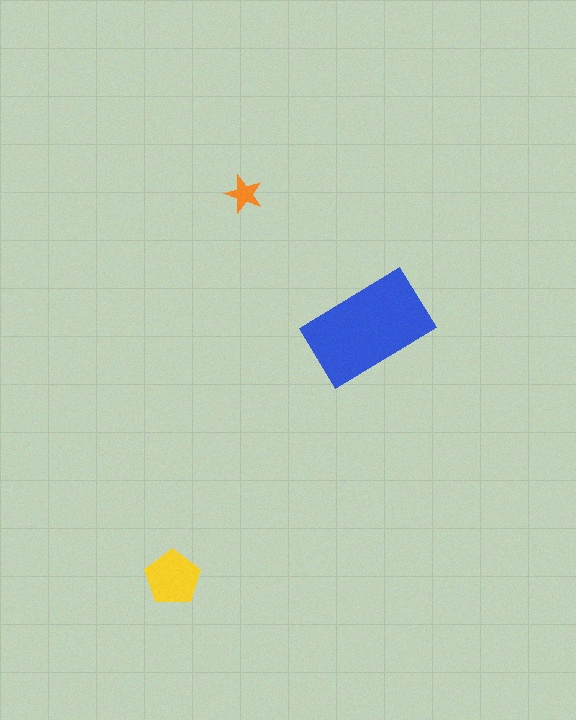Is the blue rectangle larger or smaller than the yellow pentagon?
Larger.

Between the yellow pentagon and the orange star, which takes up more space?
The yellow pentagon.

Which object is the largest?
The blue rectangle.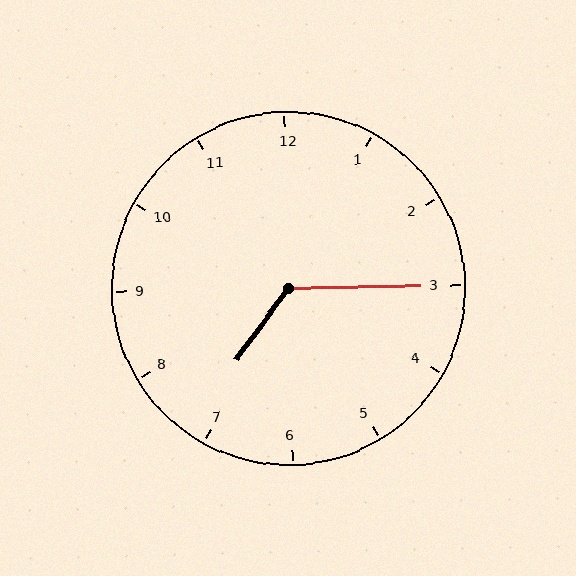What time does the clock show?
7:15.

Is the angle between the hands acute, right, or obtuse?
It is obtuse.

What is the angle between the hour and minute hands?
Approximately 128 degrees.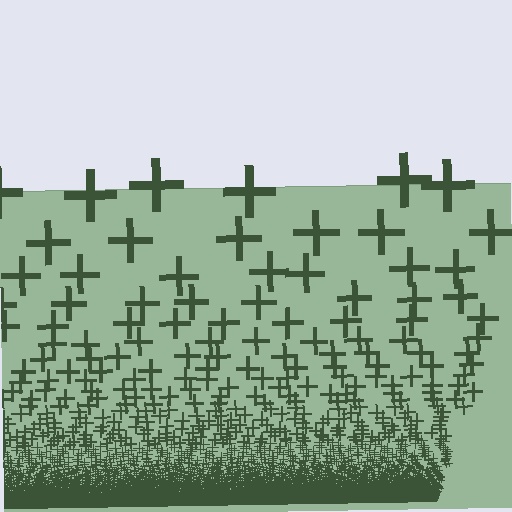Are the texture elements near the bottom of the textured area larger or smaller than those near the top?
Smaller. The gradient is inverted — elements near the bottom are smaller and denser.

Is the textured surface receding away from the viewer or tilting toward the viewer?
The surface appears to tilt toward the viewer. Texture elements get larger and sparser toward the top.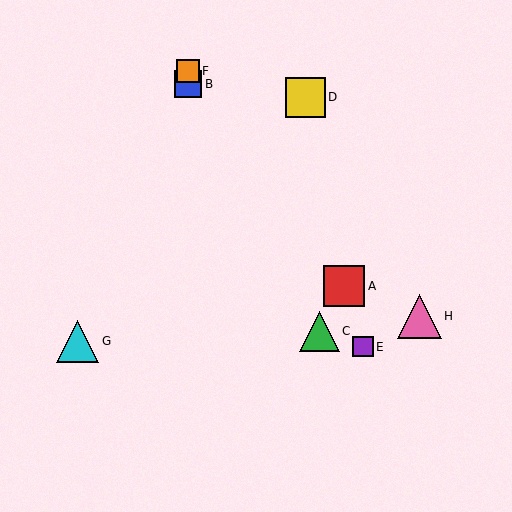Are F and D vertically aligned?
No, F is at x≈188 and D is at x≈305.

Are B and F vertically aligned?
Yes, both are at x≈188.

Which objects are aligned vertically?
Objects B, F are aligned vertically.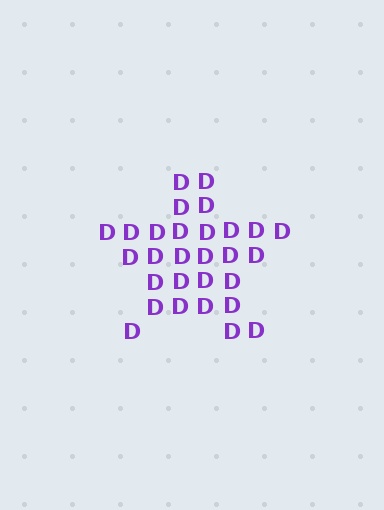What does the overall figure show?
The overall figure shows a star.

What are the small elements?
The small elements are letter D's.